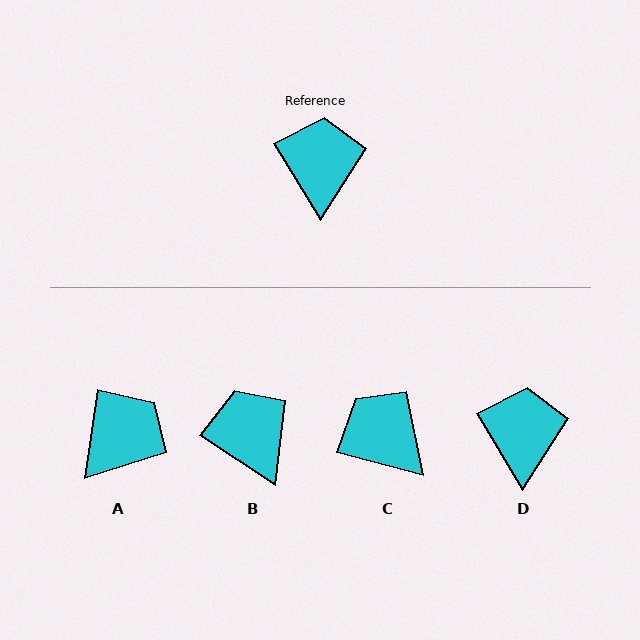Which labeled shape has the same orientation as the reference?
D.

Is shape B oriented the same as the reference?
No, it is off by about 26 degrees.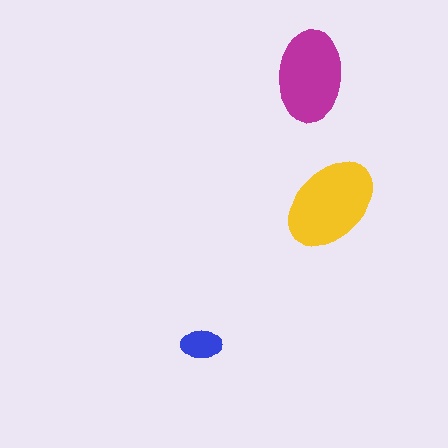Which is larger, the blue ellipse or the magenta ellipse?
The magenta one.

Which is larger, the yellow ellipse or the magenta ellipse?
The yellow one.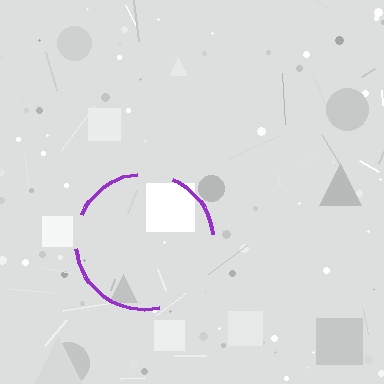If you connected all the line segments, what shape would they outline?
They would outline a circle.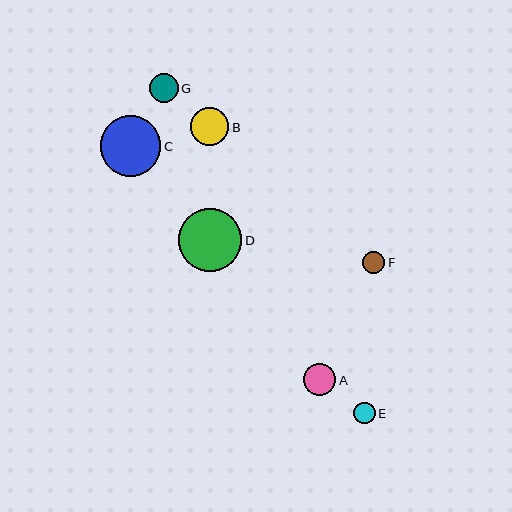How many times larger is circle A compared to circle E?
Circle A is approximately 1.5 times the size of circle E.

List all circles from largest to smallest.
From largest to smallest: D, C, B, A, G, F, E.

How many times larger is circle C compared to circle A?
Circle C is approximately 1.9 times the size of circle A.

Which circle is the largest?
Circle D is the largest with a size of approximately 63 pixels.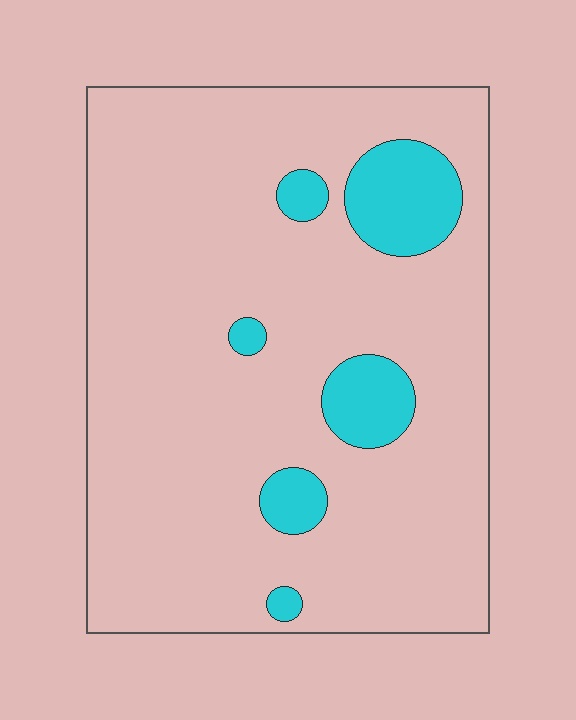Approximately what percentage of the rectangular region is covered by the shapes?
Approximately 10%.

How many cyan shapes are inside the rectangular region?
6.